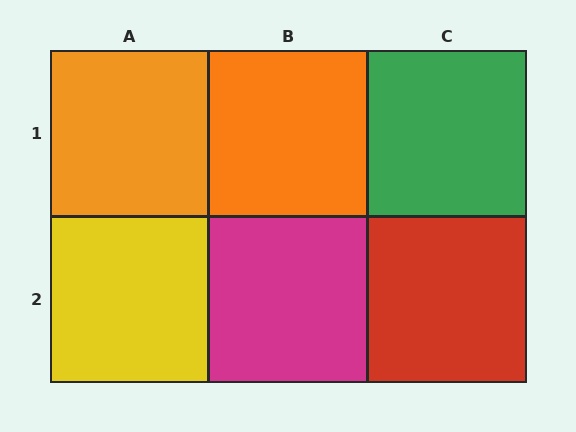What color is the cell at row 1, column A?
Orange.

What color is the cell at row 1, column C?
Green.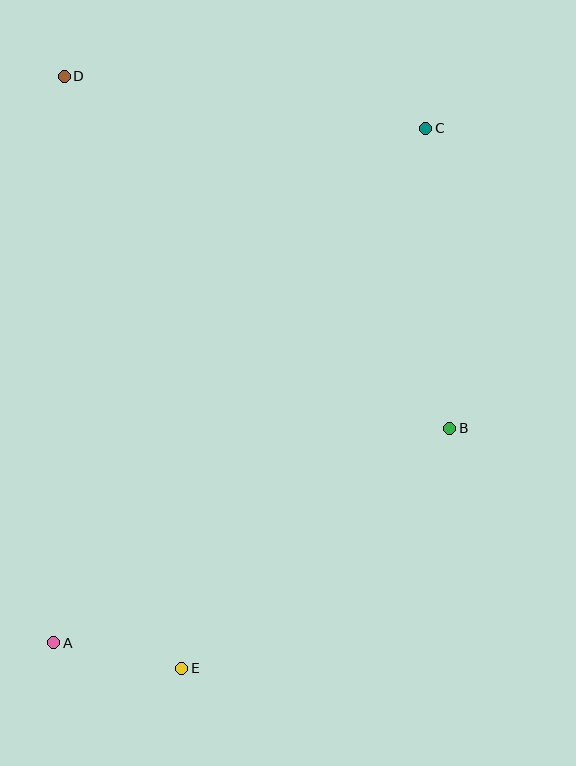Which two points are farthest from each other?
Points A and C are farthest from each other.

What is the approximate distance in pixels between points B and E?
The distance between B and E is approximately 359 pixels.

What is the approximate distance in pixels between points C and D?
The distance between C and D is approximately 365 pixels.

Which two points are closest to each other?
Points A and E are closest to each other.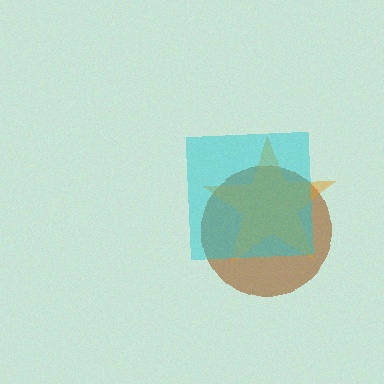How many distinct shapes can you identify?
There are 3 distinct shapes: a brown circle, an orange star, a cyan square.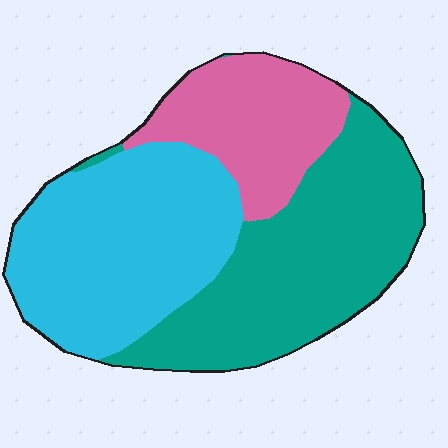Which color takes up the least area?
Pink, at roughly 20%.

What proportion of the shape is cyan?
Cyan covers around 40% of the shape.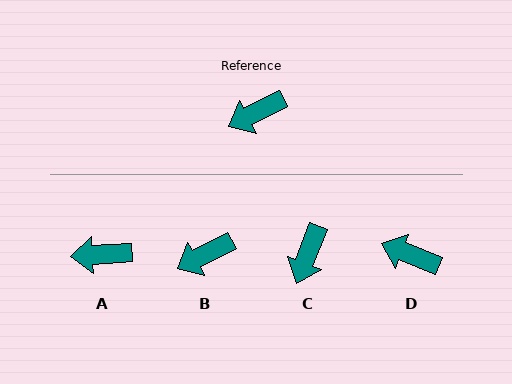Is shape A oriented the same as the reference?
No, it is off by about 23 degrees.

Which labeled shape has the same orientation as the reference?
B.